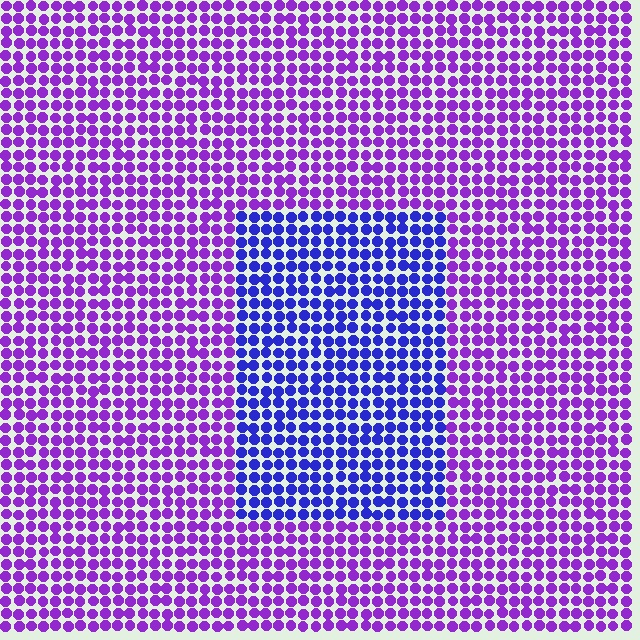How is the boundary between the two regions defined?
The boundary is defined purely by a slight shift in hue (about 39 degrees). Spacing, size, and orientation are identical on both sides.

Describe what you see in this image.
The image is filled with small purple elements in a uniform arrangement. A rectangle-shaped region is visible where the elements are tinted to a slightly different hue, forming a subtle color boundary.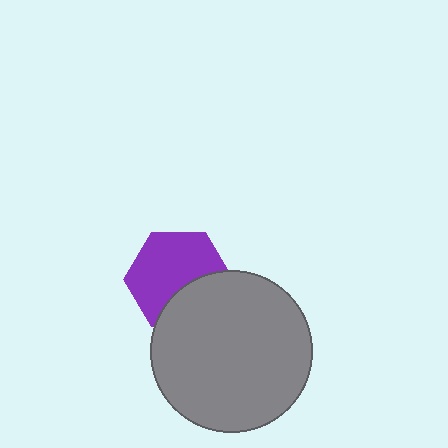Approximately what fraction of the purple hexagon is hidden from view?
Roughly 34% of the purple hexagon is hidden behind the gray circle.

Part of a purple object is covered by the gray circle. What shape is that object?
It is a hexagon.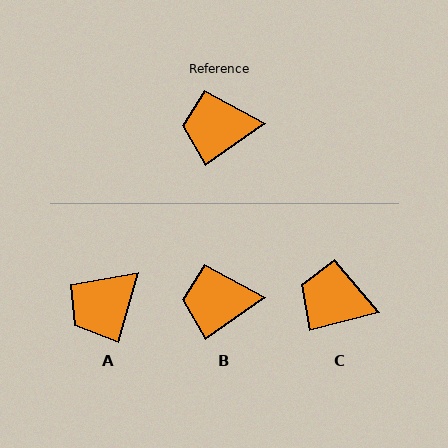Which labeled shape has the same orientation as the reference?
B.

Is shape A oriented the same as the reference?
No, it is off by about 39 degrees.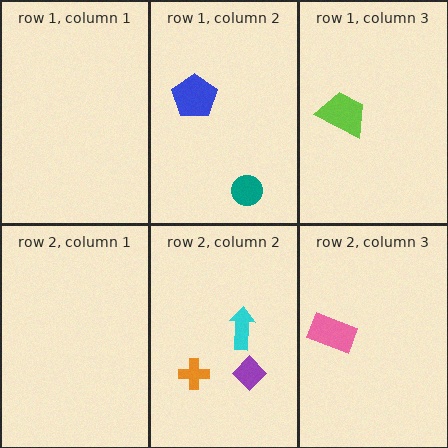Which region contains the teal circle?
The row 1, column 2 region.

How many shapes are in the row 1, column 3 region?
1.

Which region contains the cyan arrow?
The row 2, column 2 region.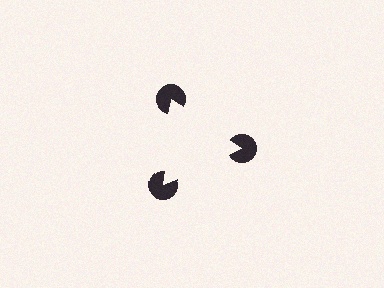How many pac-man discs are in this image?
There are 3 — one at each vertex of the illusory triangle.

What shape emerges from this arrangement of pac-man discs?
An illusory triangle — its edges are inferred from the aligned wedge cuts in the pac-man discs, not physically drawn.